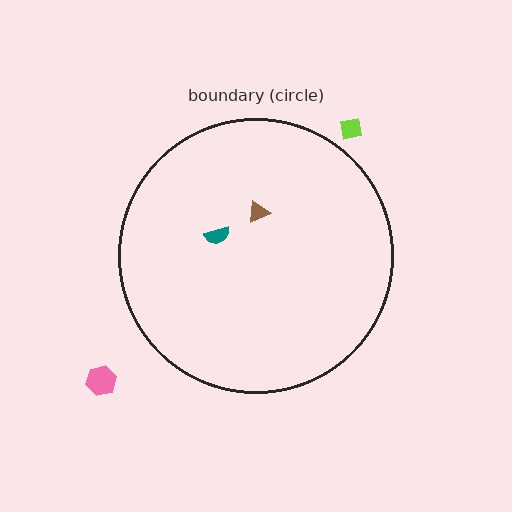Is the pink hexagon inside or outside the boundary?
Outside.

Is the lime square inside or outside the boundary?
Outside.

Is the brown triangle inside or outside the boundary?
Inside.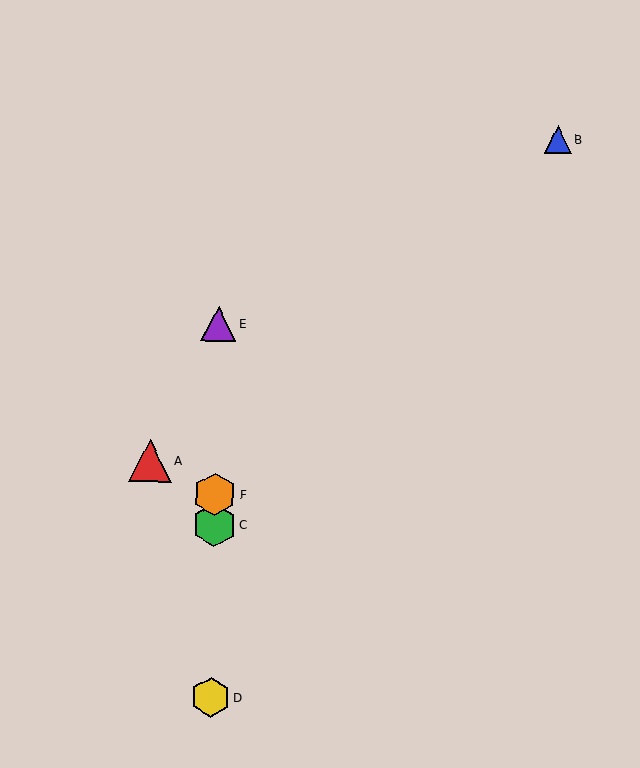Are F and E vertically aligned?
Yes, both are at x≈215.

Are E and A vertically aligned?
No, E is at x≈219 and A is at x≈150.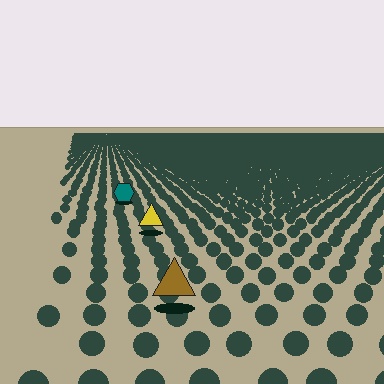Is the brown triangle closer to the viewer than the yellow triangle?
Yes. The brown triangle is closer — you can tell from the texture gradient: the ground texture is coarser near it.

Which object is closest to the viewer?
The brown triangle is closest. The texture marks near it are larger and more spread out.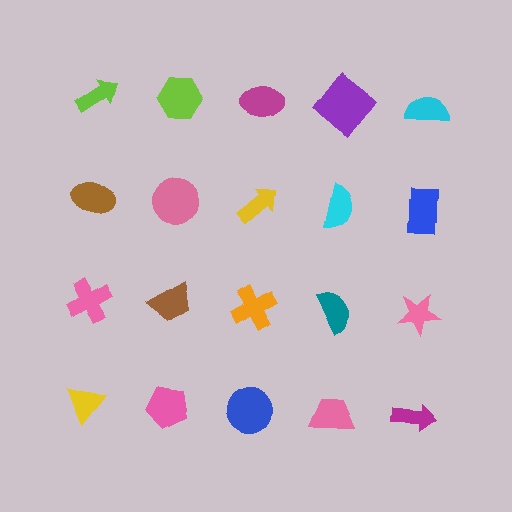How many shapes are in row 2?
5 shapes.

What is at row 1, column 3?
A magenta ellipse.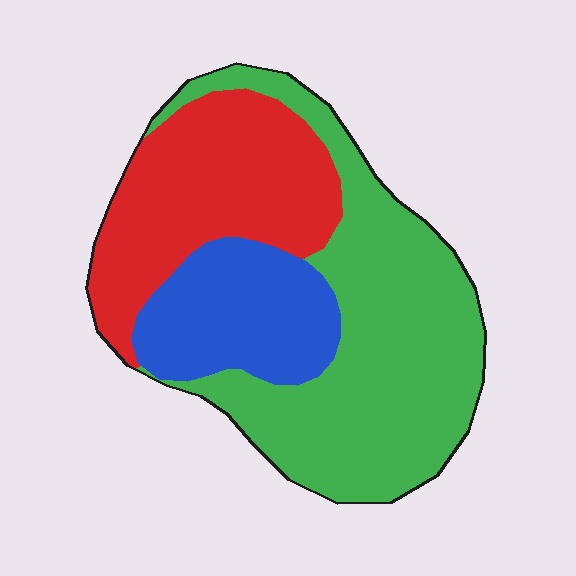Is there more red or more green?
Green.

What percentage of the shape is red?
Red covers roughly 30% of the shape.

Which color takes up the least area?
Blue, at roughly 20%.